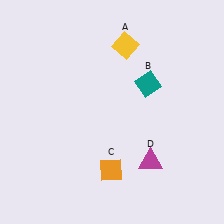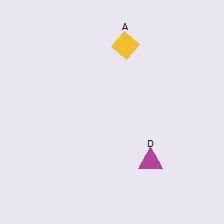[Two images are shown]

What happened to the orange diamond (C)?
The orange diamond (C) was removed in Image 2. It was in the bottom-left area of Image 1.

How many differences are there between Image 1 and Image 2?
There are 2 differences between the two images.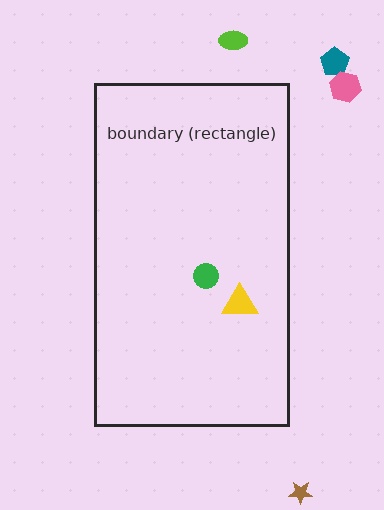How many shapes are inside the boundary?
2 inside, 4 outside.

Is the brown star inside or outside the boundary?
Outside.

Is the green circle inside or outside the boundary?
Inside.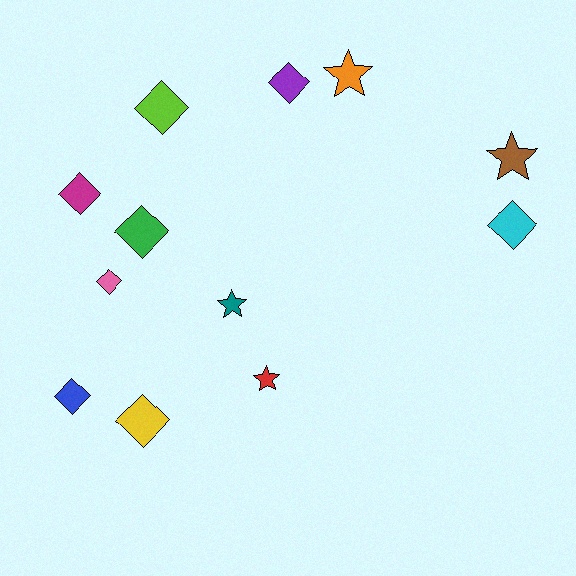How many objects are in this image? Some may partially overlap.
There are 12 objects.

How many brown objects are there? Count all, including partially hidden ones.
There is 1 brown object.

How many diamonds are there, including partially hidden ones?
There are 8 diamonds.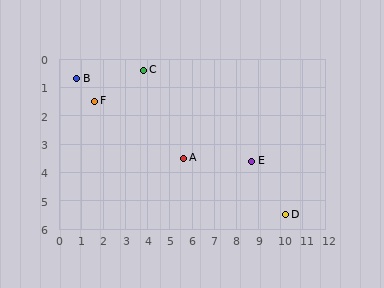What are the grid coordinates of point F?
Point F is at approximately (1.6, 1.5).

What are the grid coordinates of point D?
Point D is at approximately (10.2, 5.5).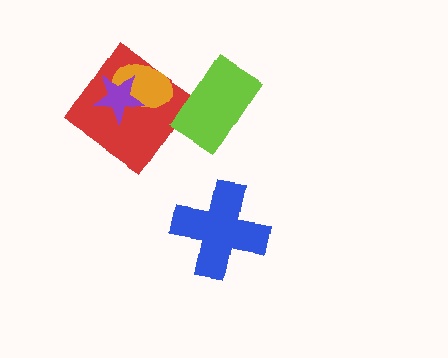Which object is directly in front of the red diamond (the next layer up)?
The orange ellipse is directly in front of the red diamond.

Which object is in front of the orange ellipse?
The purple star is in front of the orange ellipse.